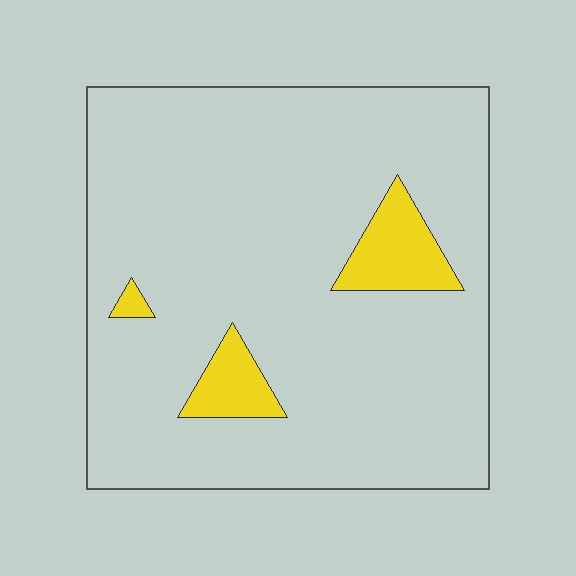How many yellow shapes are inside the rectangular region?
3.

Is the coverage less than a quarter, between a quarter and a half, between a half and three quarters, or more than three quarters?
Less than a quarter.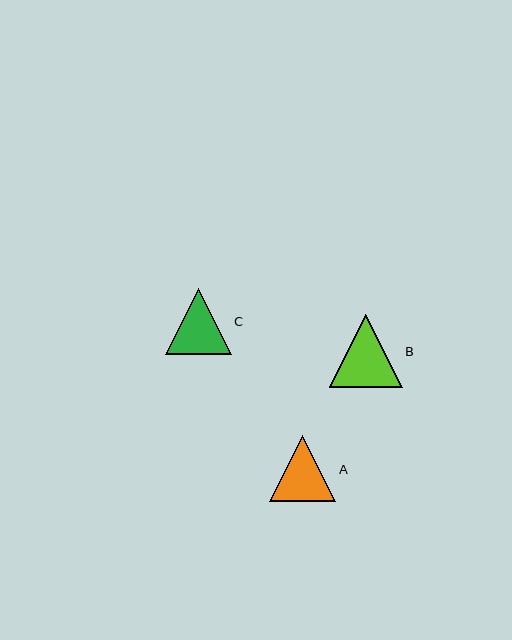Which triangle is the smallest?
Triangle C is the smallest with a size of approximately 66 pixels.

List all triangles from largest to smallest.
From largest to smallest: B, A, C.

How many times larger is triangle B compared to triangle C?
Triangle B is approximately 1.1 times the size of triangle C.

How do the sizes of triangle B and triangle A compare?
Triangle B and triangle A are approximately the same size.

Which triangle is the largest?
Triangle B is the largest with a size of approximately 73 pixels.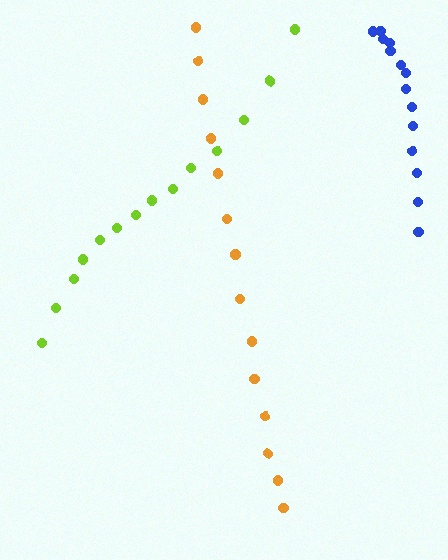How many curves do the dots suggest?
There are 3 distinct paths.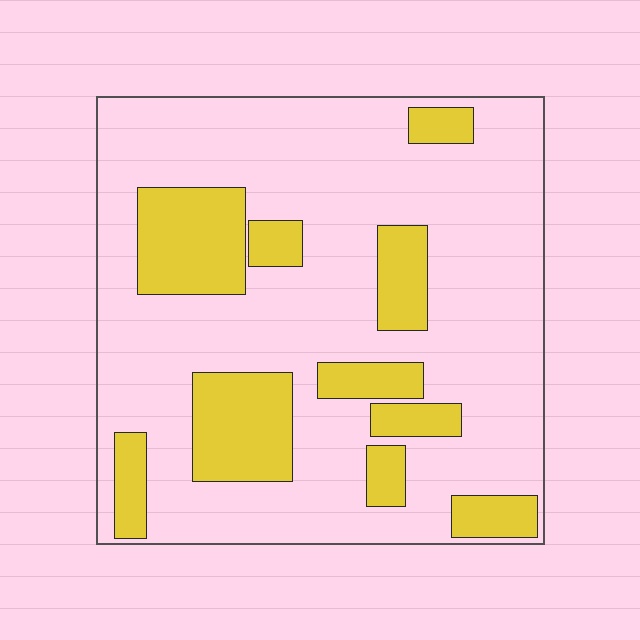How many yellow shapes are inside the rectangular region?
10.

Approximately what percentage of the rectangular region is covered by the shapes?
Approximately 25%.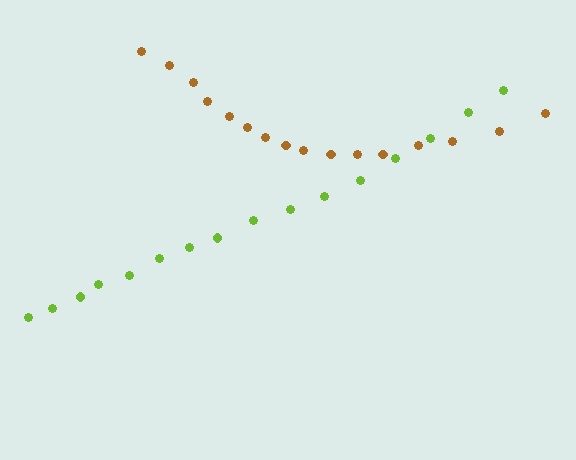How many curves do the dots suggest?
There are 2 distinct paths.